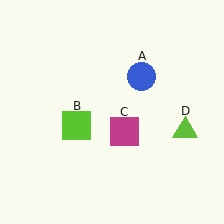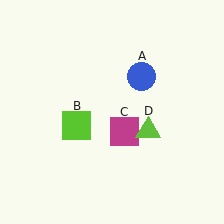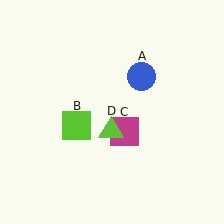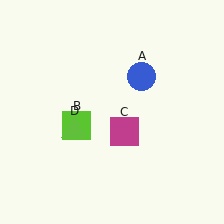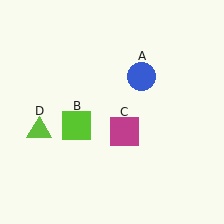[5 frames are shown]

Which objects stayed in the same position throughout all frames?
Blue circle (object A) and lime square (object B) and magenta square (object C) remained stationary.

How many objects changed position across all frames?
1 object changed position: lime triangle (object D).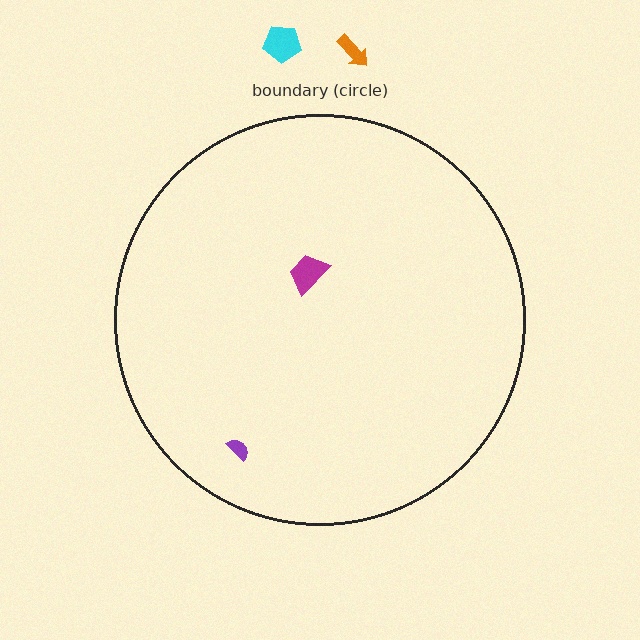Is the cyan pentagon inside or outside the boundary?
Outside.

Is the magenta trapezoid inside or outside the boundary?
Inside.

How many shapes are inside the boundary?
2 inside, 2 outside.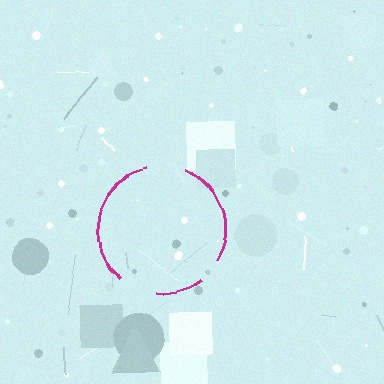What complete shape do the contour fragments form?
The contour fragments form a circle.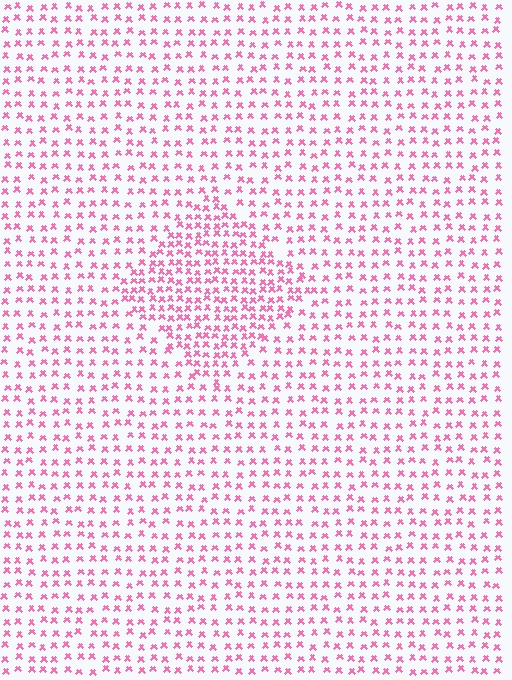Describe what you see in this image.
The image contains small pink elements arranged at two different densities. A diamond-shaped region is visible where the elements are more densely packed than the surrounding area.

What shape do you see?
I see a diamond.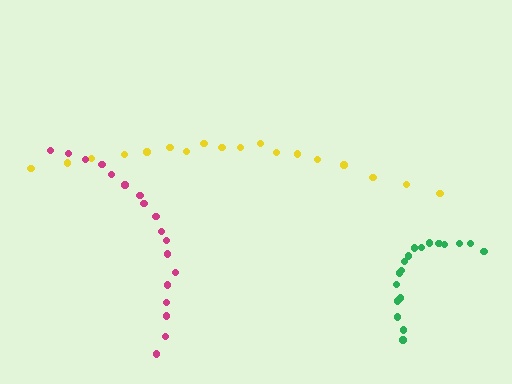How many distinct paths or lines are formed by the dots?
There are 3 distinct paths.